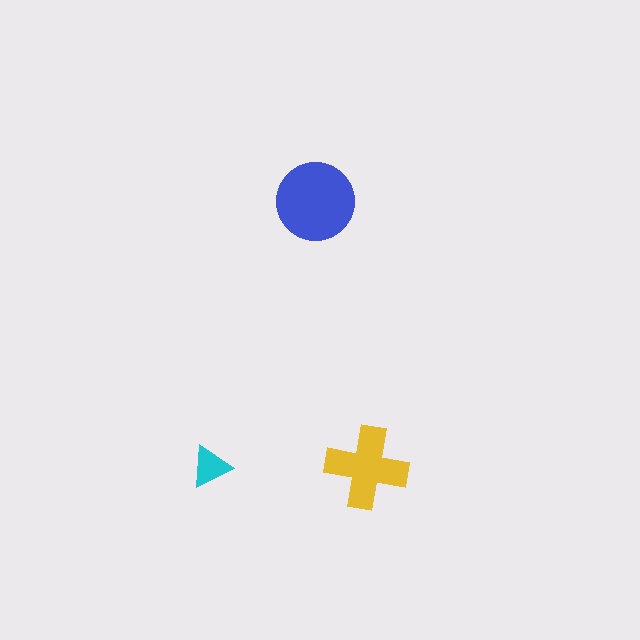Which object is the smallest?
The cyan triangle.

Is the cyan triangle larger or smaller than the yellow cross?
Smaller.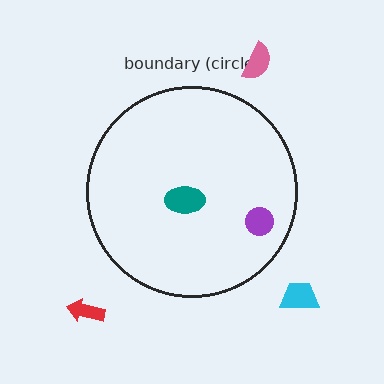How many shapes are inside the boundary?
2 inside, 3 outside.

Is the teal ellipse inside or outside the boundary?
Inside.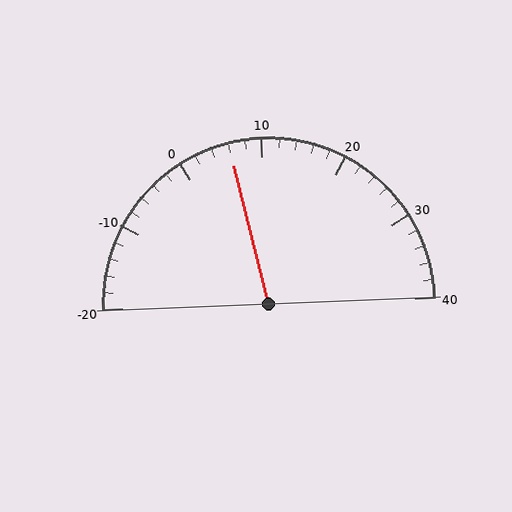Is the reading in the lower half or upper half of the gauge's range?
The reading is in the lower half of the range (-20 to 40).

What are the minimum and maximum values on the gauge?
The gauge ranges from -20 to 40.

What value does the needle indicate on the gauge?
The needle indicates approximately 6.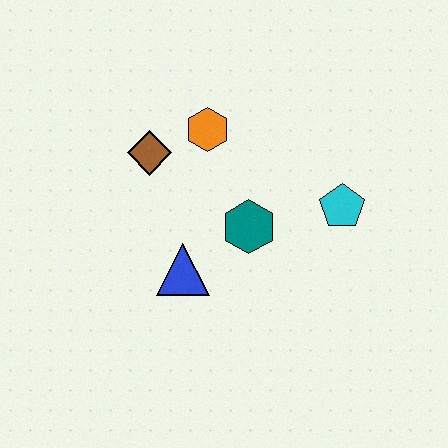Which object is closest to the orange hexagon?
The brown diamond is closest to the orange hexagon.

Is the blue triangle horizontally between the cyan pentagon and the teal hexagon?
No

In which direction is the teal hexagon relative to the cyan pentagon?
The teal hexagon is to the left of the cyan pentagon.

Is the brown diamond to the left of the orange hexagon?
Yes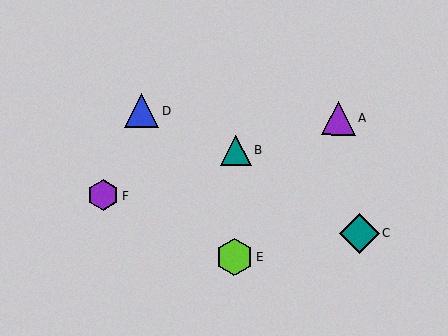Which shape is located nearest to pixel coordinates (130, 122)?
The blue triangle (labeled D) at (142, 110) is nearest to that location.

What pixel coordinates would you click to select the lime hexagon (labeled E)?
Click at (234, 257) to select the lime hexagon E.